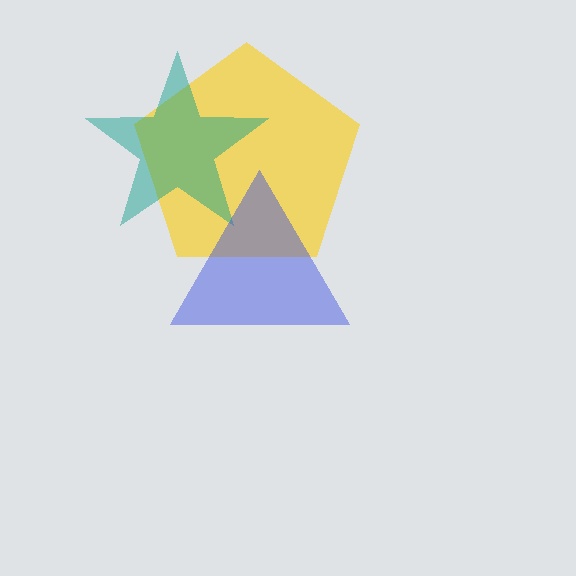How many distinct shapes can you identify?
There are 3 distinct shapes: a yellow pentagon, a teal star, a blue triangle.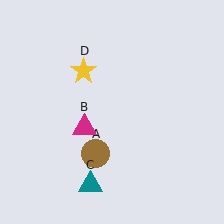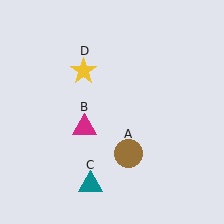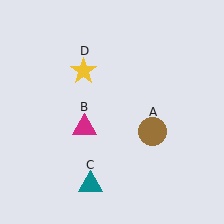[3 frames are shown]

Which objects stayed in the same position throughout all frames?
Magenta triangle (object B) and teal triangle (object C) and yellow star (object D) remained stationary.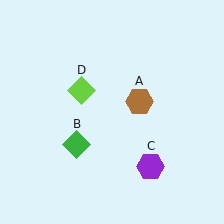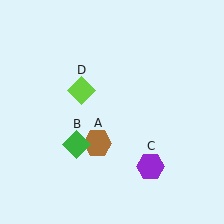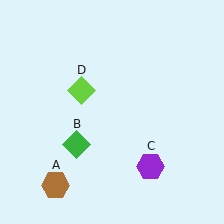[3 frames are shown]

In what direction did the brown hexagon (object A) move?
The brown hexagon (object A) moved down and to the left.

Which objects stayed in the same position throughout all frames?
Green diamond (object B) and purple hexagon (object C) and lime diamond (object D) remained stationary.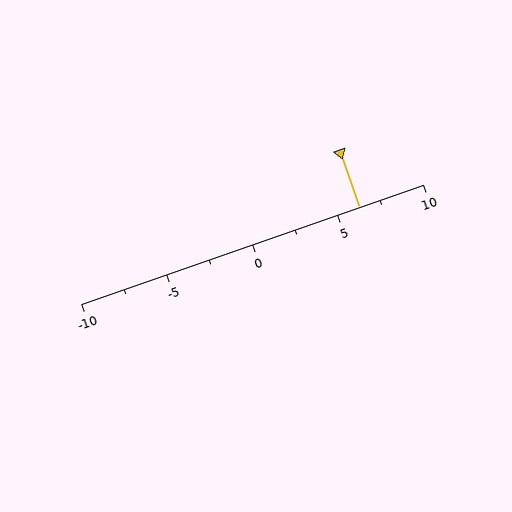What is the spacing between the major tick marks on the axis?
The major ticks are spaced 5 apart.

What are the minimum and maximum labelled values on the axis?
The axis runs from -10 to 10.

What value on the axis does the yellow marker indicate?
The marker indicates approximately 6.2.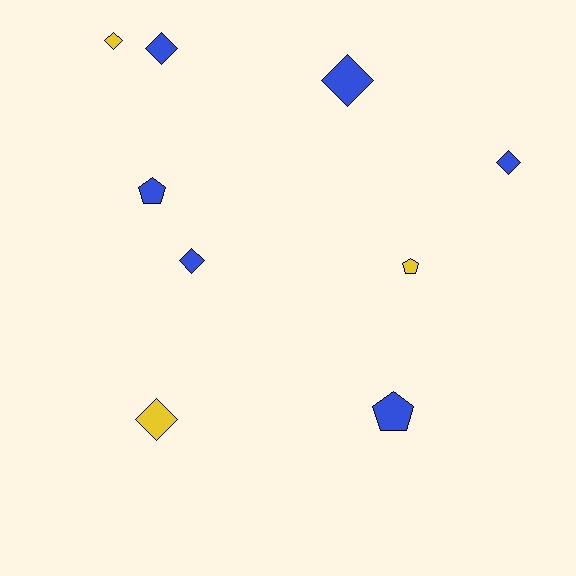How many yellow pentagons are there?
There is 1 yellow pentagon.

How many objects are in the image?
There are 9 objects.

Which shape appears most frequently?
Diamond, with 6 objects.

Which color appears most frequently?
Blue, with 6 objects.